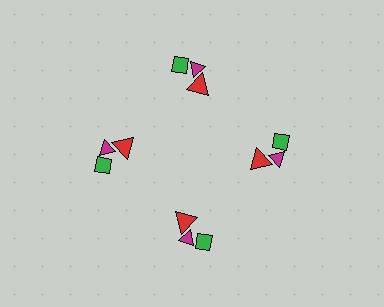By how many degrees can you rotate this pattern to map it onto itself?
The pattern maps onto itself every 90 degrees of rotation.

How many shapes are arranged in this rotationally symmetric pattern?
There are 12 shapes, arranged in 4 groups of 3.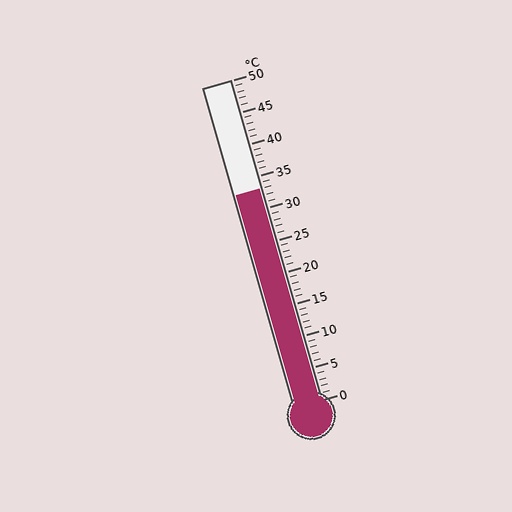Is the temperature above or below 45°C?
The temperature is below 45°C.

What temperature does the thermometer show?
The thermometer shows approximately 33°C.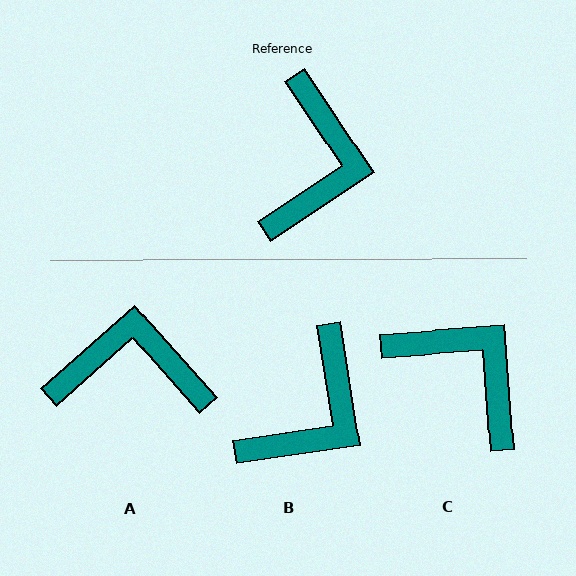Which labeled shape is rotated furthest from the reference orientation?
A, about 98 degrees away.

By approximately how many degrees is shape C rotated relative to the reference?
Approximately 61 degrees counter-clockwise.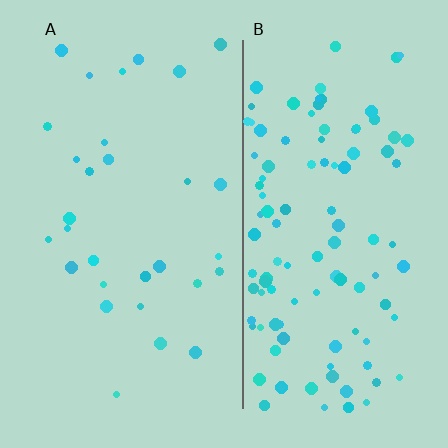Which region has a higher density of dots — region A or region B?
B (the right).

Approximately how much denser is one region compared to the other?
Approximately 3.6× — region B over region A.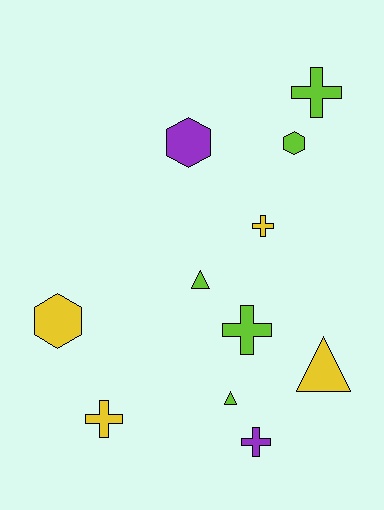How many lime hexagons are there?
There is 1 lime hexagon.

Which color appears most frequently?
Lime, with 5 objects.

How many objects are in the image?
There are 11 objects.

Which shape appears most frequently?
Cross, with 5 objects.